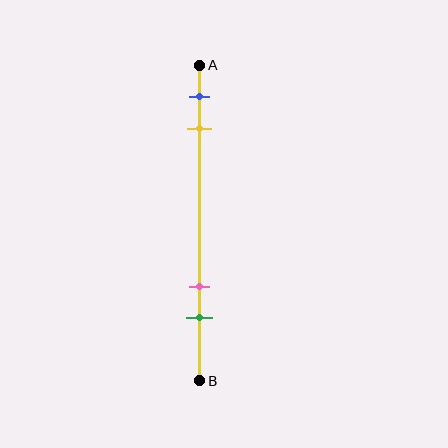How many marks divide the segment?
There are 4 marks dividing the segment.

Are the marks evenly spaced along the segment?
No, the marks are not evenly spaced.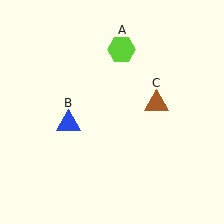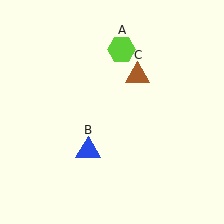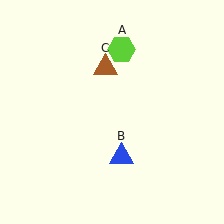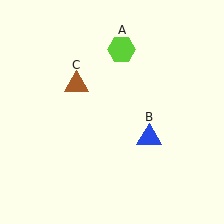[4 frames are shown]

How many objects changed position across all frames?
2 objects changed position: blue triangle (object B), brown triangle (object C).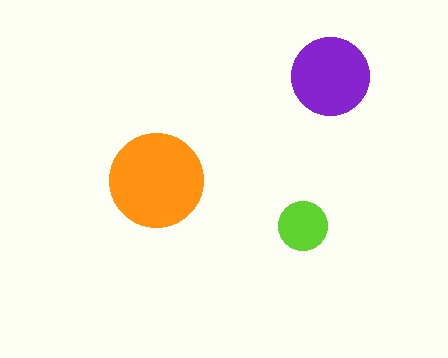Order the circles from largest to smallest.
the orange one, the purple one, the lime one.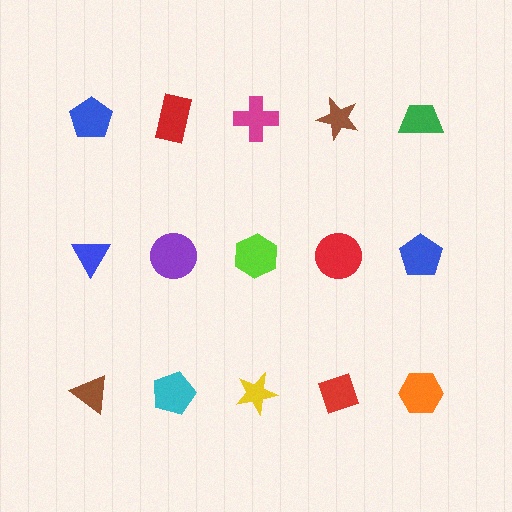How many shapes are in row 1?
5 shapes.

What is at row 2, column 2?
A purple circle.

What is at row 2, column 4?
A red circle.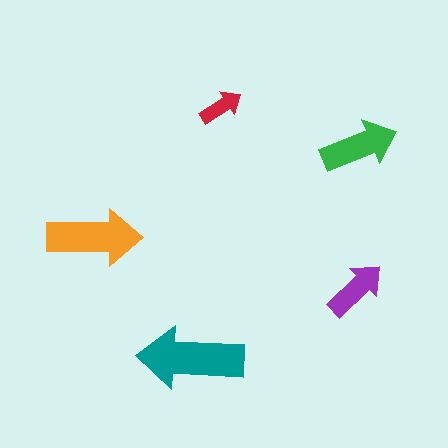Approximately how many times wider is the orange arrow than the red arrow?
About 2 times wider.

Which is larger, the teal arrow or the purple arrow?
The teal one.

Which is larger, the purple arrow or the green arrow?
The green one.